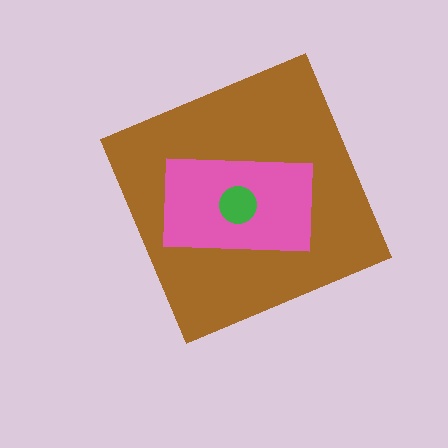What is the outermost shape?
The brown diamond.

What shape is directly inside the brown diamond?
The pink rectangle.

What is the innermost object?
The green circle.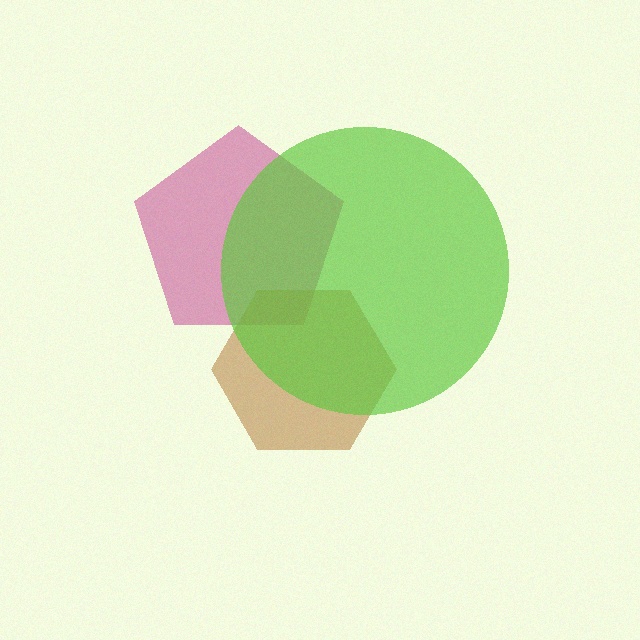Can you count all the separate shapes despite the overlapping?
Yes, there are 3 separate shapes.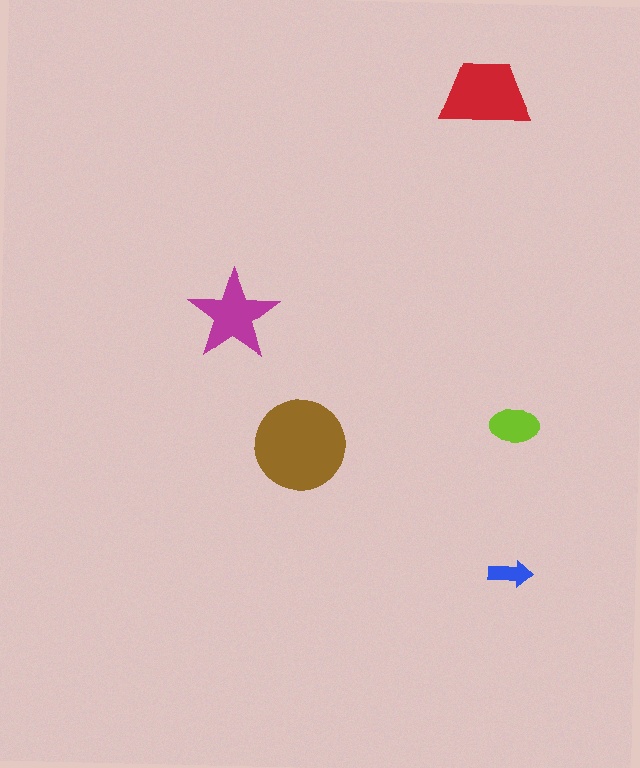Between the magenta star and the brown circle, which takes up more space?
The brown circle.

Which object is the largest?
The brown circle.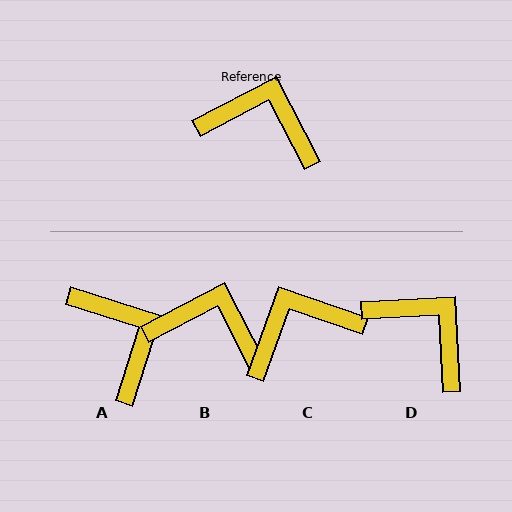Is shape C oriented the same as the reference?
No, it is off by about 43 degrees.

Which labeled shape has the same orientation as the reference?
B.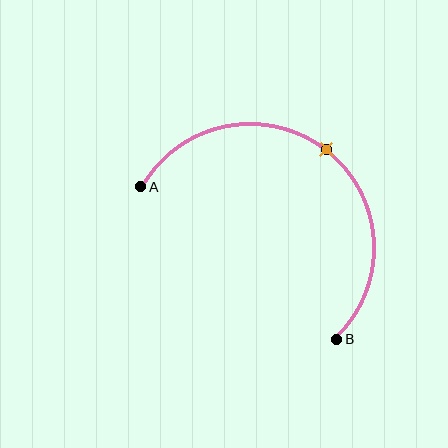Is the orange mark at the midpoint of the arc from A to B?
Yes. The orange mark lies on the arc at equal arc-length from both A and B — it is the arc midpoint.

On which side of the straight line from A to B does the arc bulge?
The arc bulges above and to the right of the straight line connecting A and B.